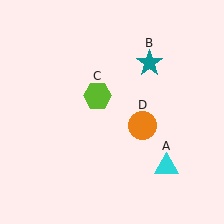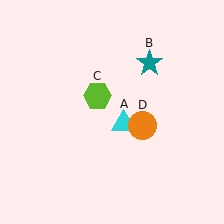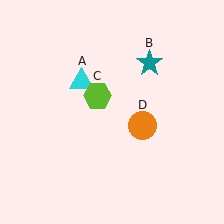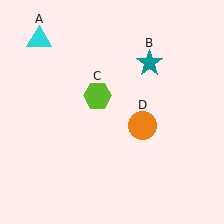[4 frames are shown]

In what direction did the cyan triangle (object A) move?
The cyan triangle (object A) moved up and to the left.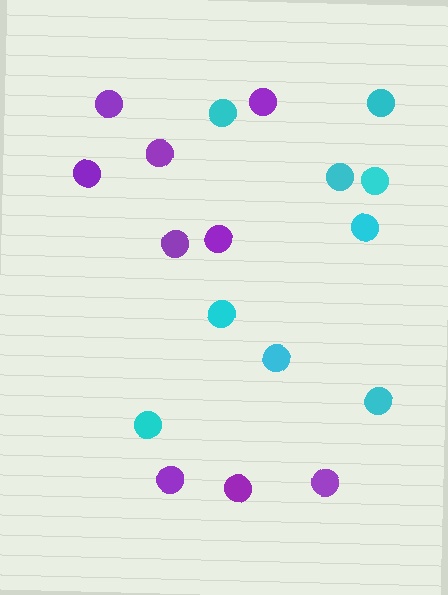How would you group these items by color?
There are 2 groups: one group of purple circles (9) and one group of cyan circles (9).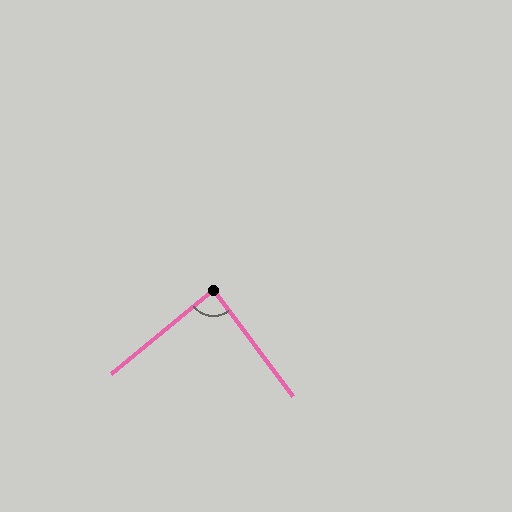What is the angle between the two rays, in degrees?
Approximately 87 degrees.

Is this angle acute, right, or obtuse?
It is approximately a right angle.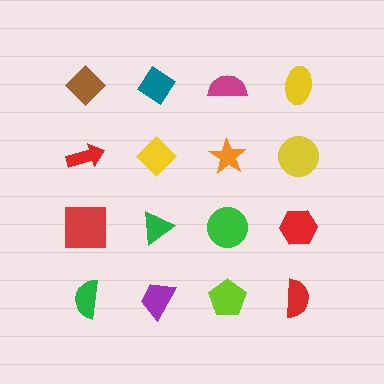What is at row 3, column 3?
A green circle.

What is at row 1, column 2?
A teal diamond.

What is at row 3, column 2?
A green triangle.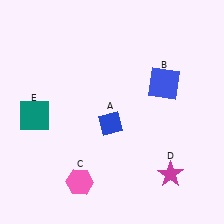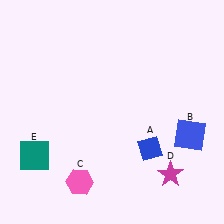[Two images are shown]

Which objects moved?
The objects that moved are: the blue diamond (A), the blue square (B), the teal square (E).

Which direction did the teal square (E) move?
The teal square (E) moved down.